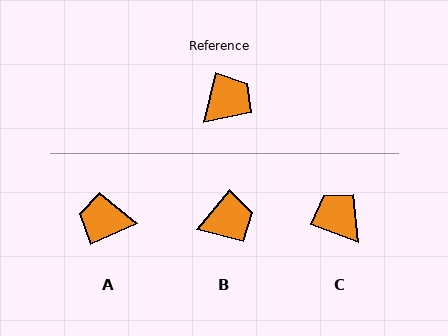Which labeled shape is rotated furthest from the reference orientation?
A, about 129 degrees away.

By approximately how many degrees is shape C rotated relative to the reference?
Approximately 84 degrees counter-clockwise.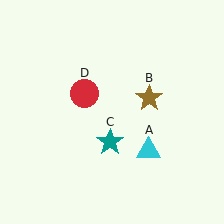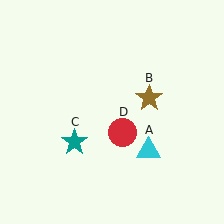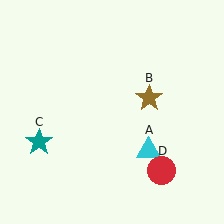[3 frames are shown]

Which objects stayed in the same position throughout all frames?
Cyan triangle (object A) and brown star (object B) remained stationary.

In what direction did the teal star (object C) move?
The teal star (object C) moved left.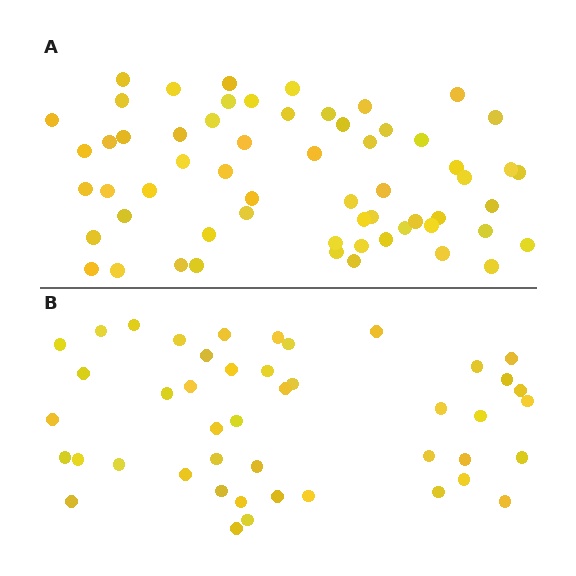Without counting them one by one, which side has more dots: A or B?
Region A (the top region) has more dots.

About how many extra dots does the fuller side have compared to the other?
Region A has approximately 15 more dots than region B.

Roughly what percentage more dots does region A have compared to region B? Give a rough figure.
About 35% more.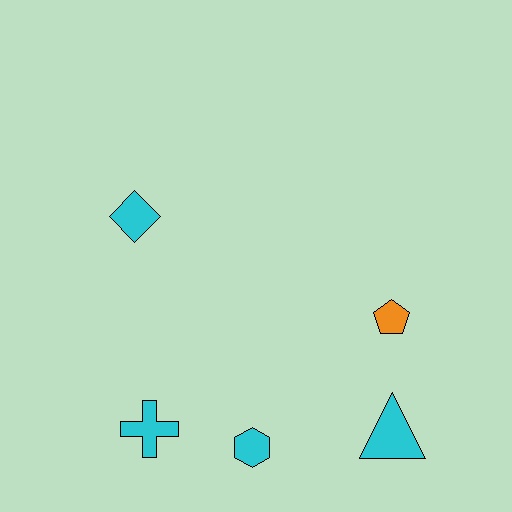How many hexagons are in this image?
There is 1 hexagon.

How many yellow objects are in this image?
There are no yellow objects.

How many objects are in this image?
There are 5 objects.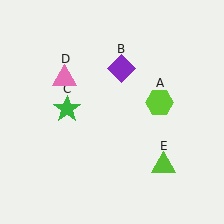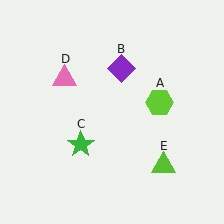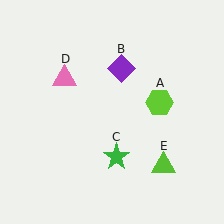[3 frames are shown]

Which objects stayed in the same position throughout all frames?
Lime hexagon (object A) and purple diamond (object B) and pink triangle (object D) and lime triangle (object E) remained stationary.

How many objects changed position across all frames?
1 object changed position: green star (object C).